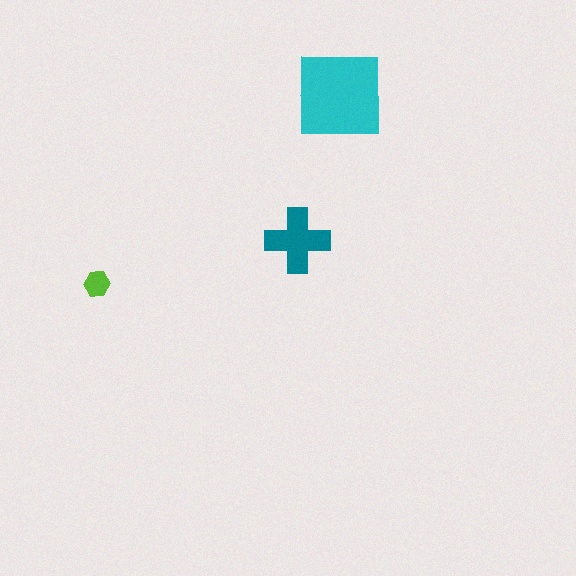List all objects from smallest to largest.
The lime hexagon, the teal cross, the cyan square.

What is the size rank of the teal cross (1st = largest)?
2nd.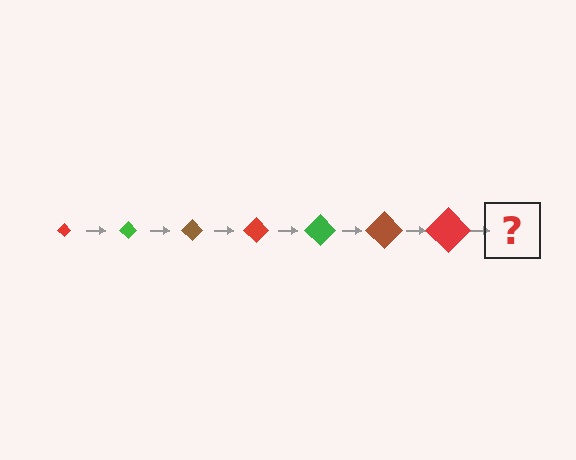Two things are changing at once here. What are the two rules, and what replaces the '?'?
The two rules are that the diamond grows larger each step and the color cycles through red, green, and brown. The '?' should be a green diamond, larger than the previous one.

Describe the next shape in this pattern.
It should be a green diamond, larger than the previous one.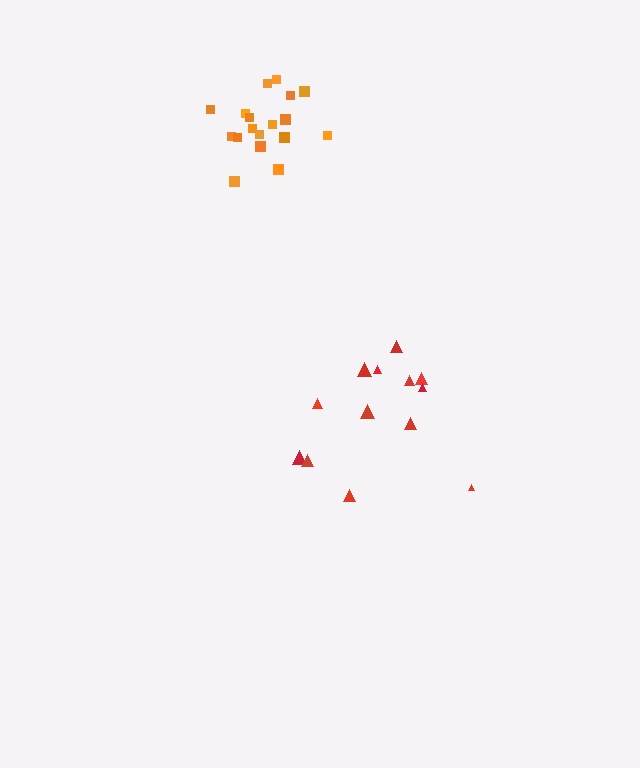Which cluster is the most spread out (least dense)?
Red.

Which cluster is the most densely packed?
Orange.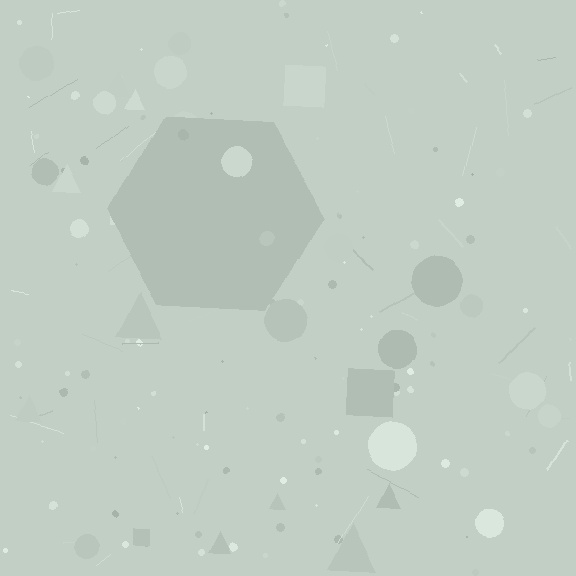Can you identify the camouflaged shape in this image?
The camouflaged shape is a hexagon.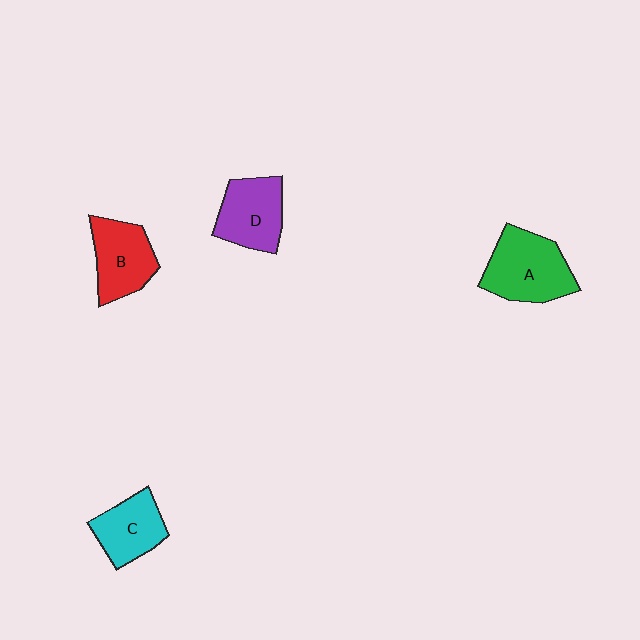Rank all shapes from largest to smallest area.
From largest to smallest: A (green), D (purple), B (red), C (cyan).